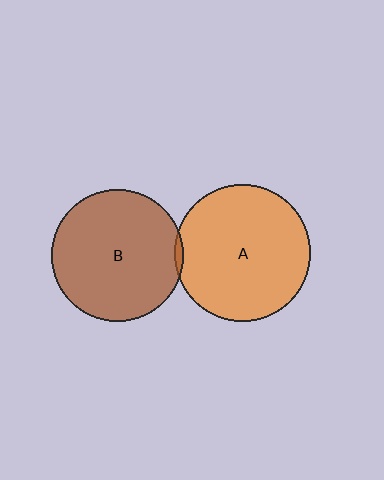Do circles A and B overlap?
Yes.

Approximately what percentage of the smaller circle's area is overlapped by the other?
Approximately 5%.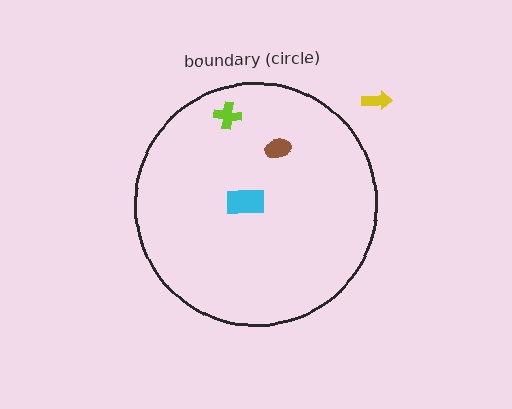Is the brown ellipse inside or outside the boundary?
Inside.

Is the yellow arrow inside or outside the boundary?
Outside.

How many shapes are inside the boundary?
3 inside, 1 outside.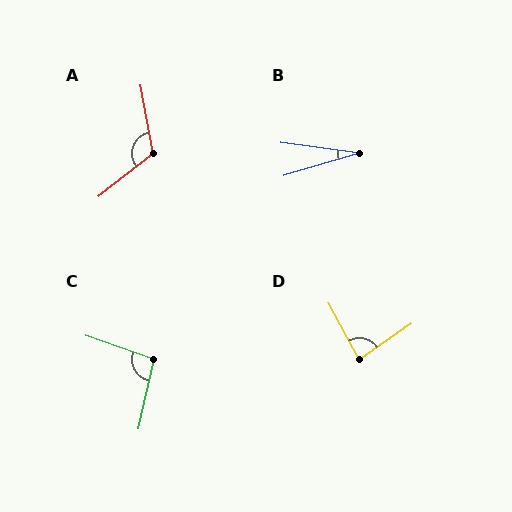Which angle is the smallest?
B, at approximately 24 degrees.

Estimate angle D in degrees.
Approximately 84 degrees.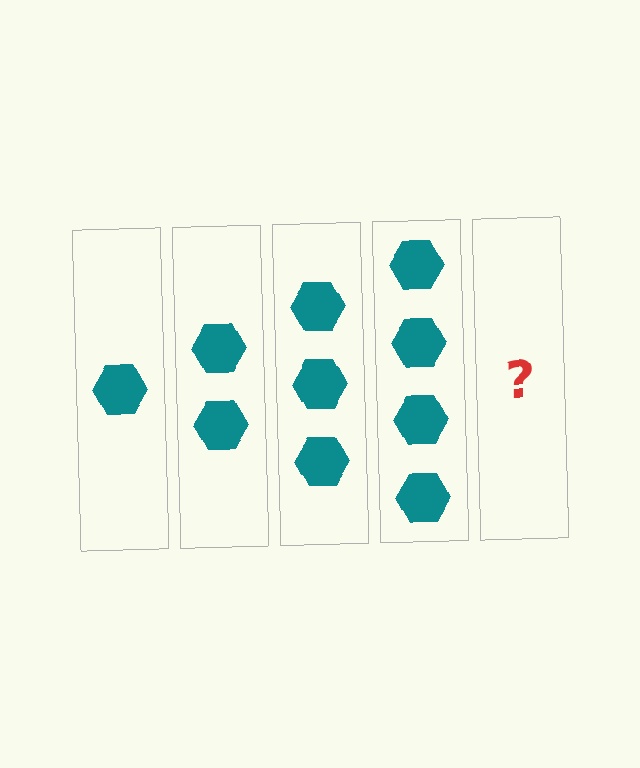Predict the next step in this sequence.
The next step is 5 hexagons.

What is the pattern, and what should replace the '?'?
The pattern is that each step adds one more hexagon. The '?' should be 5 hexagons.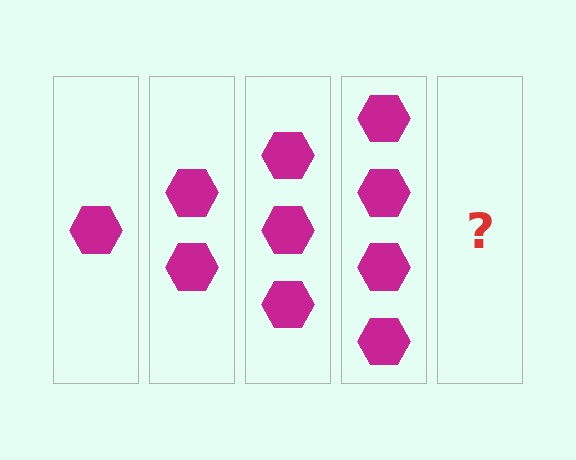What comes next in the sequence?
The next element should be 5 hexagons.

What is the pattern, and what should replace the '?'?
The pattern is that each step adds one more hexagon. The '?' should be 5 hexagons.